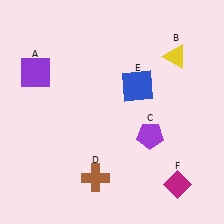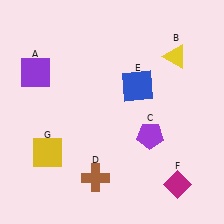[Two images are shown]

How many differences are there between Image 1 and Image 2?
There is 1 difference between the two images.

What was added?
A yellow square (G) was added in Image 2.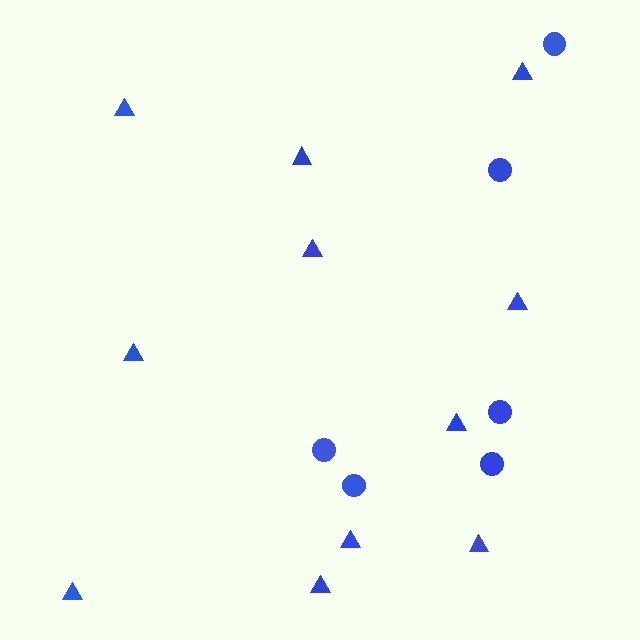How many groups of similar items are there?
There are 2 groups: one group of circles (6) and one group of triangles (11).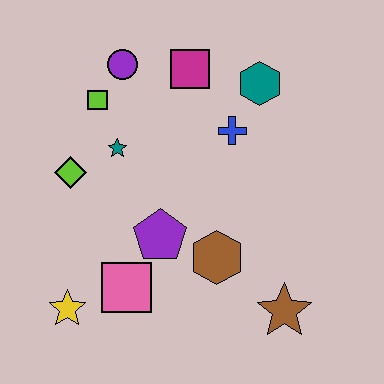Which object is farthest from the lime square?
The brown star is farthest from the lime square.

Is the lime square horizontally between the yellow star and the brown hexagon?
Yes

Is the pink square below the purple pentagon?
Yes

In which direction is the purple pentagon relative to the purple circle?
The purple pentagon is below the purple circle.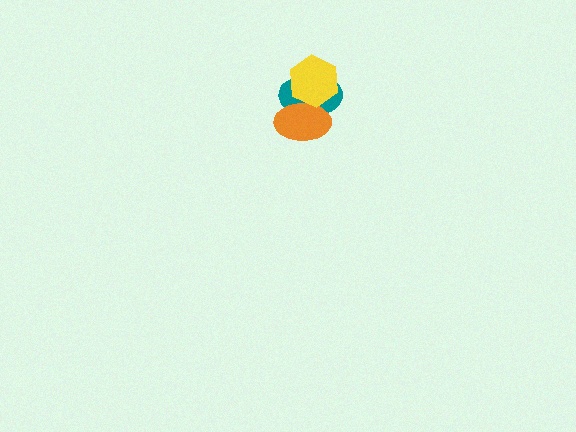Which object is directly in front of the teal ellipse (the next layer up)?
The orange ellipse is directly in front of the teal ellipse.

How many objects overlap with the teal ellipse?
2 objects overlap with the teal ellipse.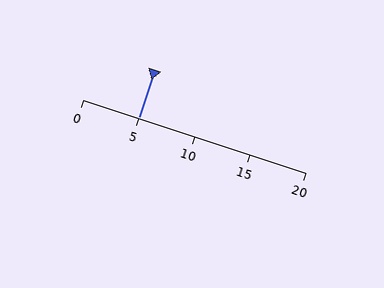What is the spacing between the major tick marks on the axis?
The major ticks are spaced 5 apart.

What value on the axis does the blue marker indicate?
The marker indicates approximately 5.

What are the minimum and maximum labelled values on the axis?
The axis runs from 0 to 20.